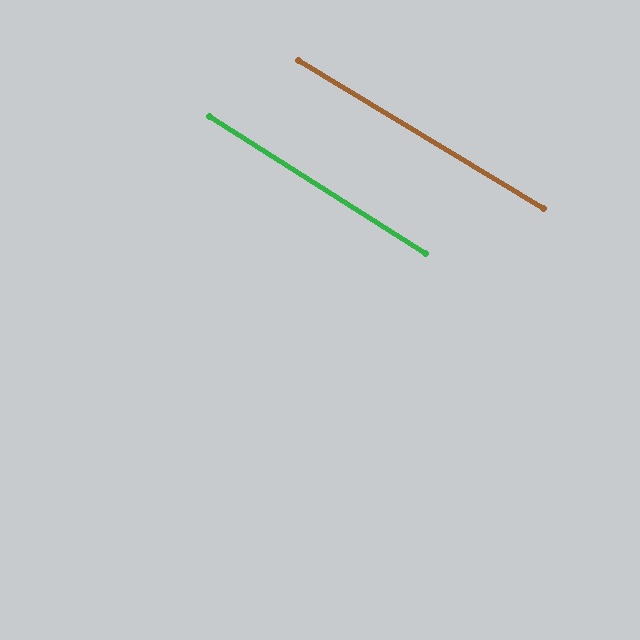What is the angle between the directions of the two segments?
Approximately 1 degree.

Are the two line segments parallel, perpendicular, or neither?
Parallel — their directions differ by only 1.1°.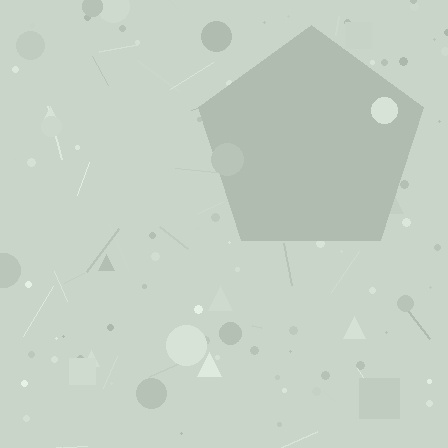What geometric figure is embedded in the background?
A pentagon is embedded in the background.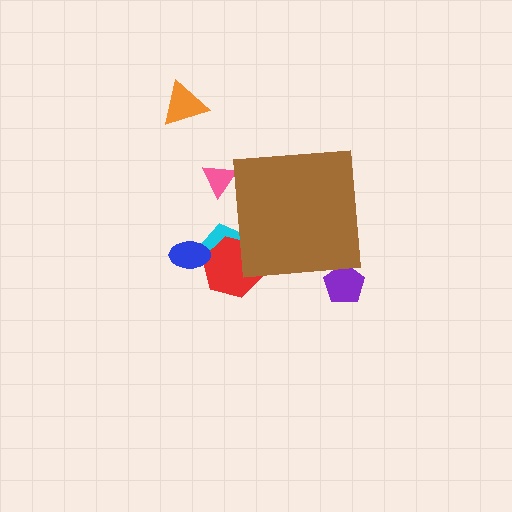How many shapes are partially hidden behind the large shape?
4 shapes are partially hidden.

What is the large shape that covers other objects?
A brown square.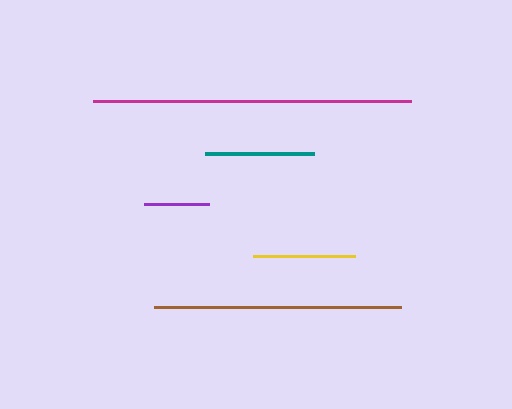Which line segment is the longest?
The magenta line is the longest at approximately 318 pixels.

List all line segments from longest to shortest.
From longest to shortest: magenta, brown, teal, yellow, purple.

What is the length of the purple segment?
The purple segment is approximately 65 pixels long.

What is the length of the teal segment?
The teal segment is approximately 109 pixels long.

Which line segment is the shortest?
The purple line is the shortest at approximately 65 pixels.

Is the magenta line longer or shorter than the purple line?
The magenta line is longer than the purple line.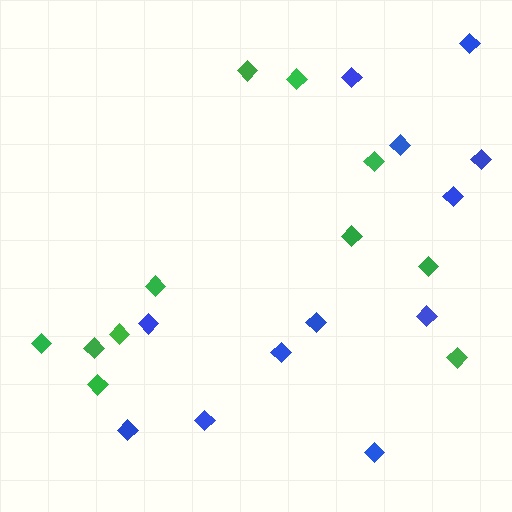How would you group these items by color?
There are 2 groups: one group of green diamonds (11) and one group of blue diamonds (12).